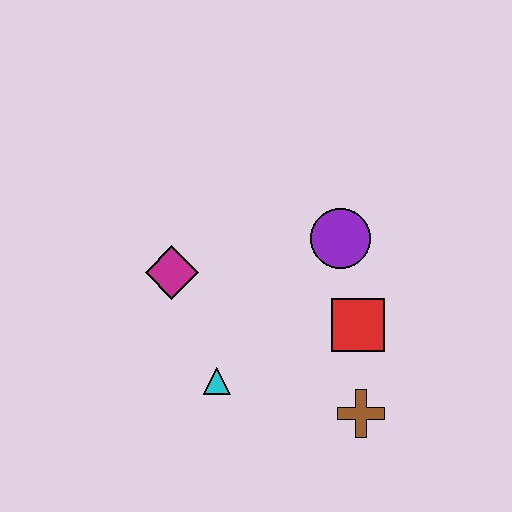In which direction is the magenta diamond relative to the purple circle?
The magenta diamond is to the left of the purple circle.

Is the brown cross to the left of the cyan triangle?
No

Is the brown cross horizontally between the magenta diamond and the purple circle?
No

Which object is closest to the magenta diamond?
The cyan triangle is closest to the magenta diamond.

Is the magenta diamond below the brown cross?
No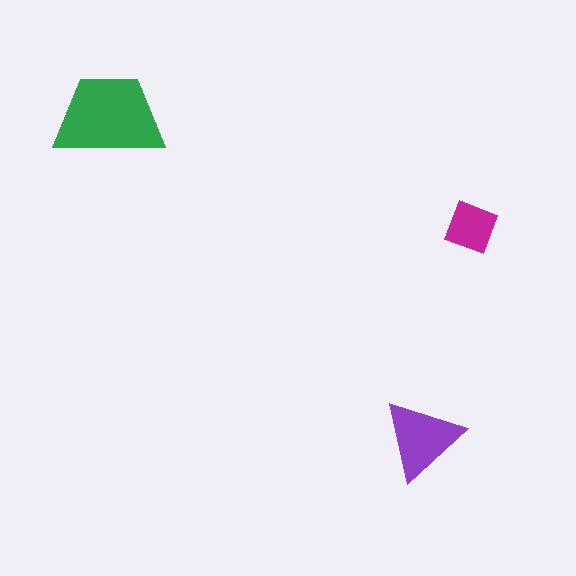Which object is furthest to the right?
The magenta square is rightmost.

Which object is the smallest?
The magenta square.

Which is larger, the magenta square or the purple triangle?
The purple triangle.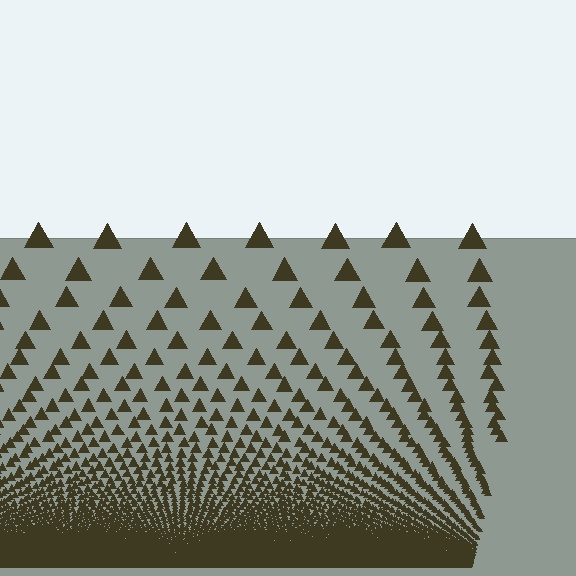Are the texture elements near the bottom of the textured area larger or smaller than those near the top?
Smaller. The gradient is inverted — elements near the bottom are smaller and denser.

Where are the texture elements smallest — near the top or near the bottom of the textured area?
Near the bottom.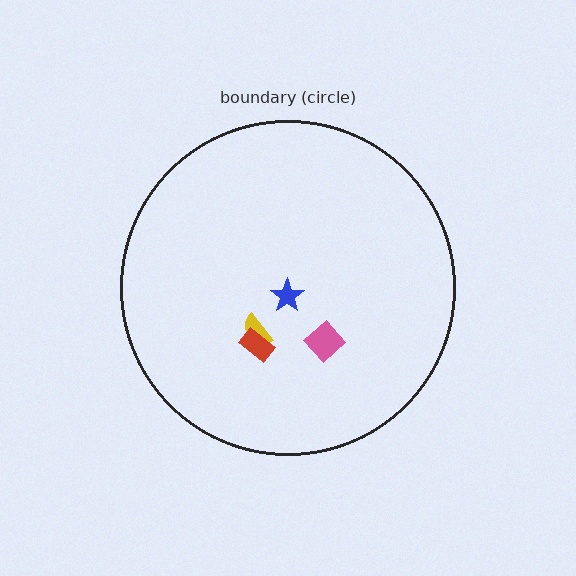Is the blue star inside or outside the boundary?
Inside.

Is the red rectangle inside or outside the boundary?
Inside.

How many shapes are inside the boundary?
4 inside, 0 outside.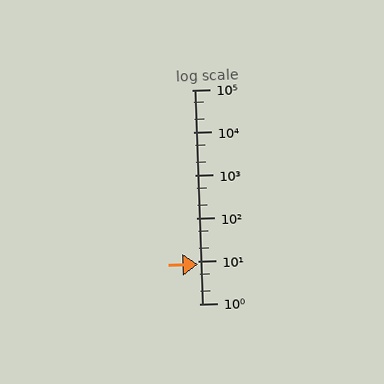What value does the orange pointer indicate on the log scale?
The pointer indicates approximately 8.2.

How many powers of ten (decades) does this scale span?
The scale spans 5 decades, from 1 to 100000.